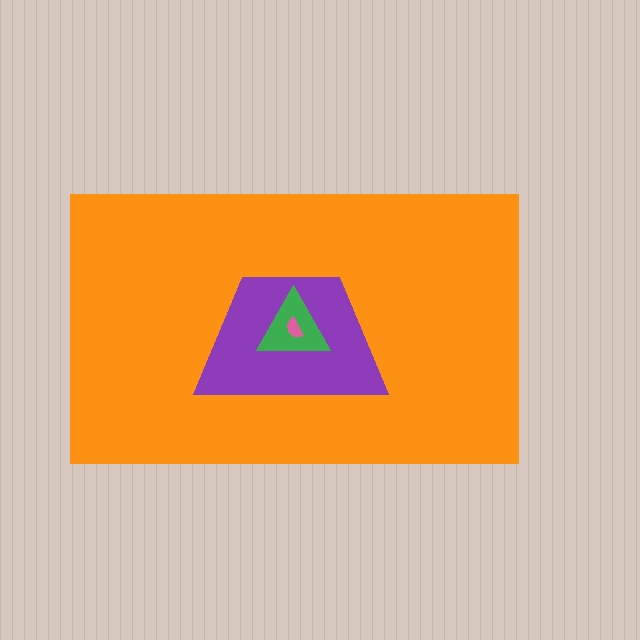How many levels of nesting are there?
4.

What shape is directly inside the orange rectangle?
The purple trapezoid.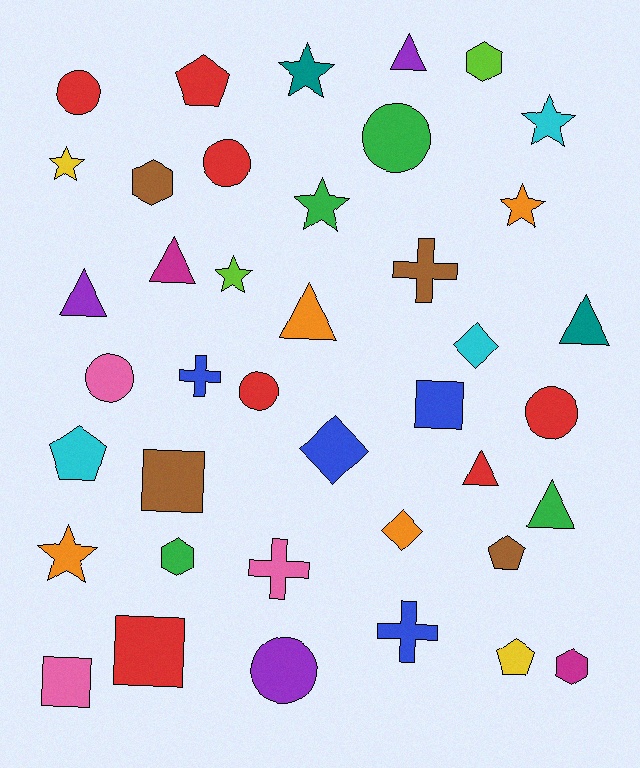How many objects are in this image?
There are 40 objects.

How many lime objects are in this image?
There are 2 lime objects.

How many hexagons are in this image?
There are 4 hexagons.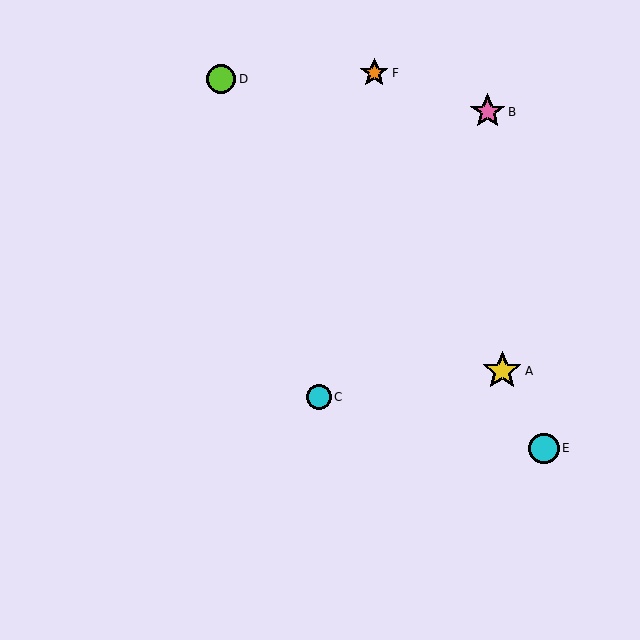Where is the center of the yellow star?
The center of the yellow star is at (502, 371).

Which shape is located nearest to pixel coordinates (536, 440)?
The cyan circle (labeled E) at (544, 448) is nearest to that location.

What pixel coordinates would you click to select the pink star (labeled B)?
Click at (488, 112) to select the pink star B.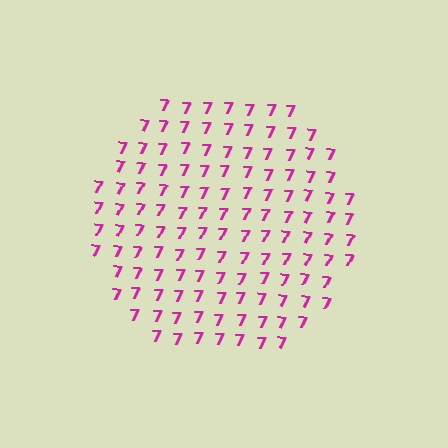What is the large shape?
The large shape is a circle.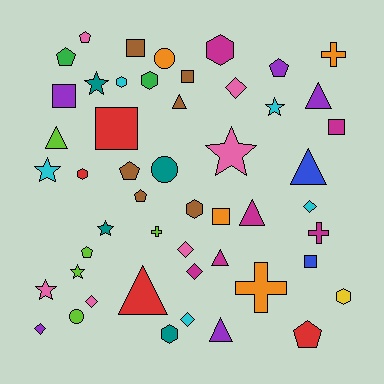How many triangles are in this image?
There are 8 triangles.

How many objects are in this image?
There are 50 objects.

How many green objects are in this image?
There are 2 green objects.